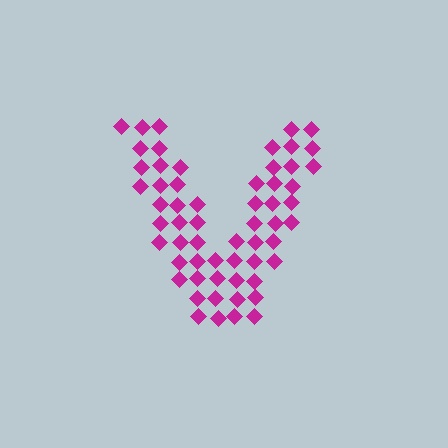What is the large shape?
The large shape is the letter V.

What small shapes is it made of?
It is made of small diamonds.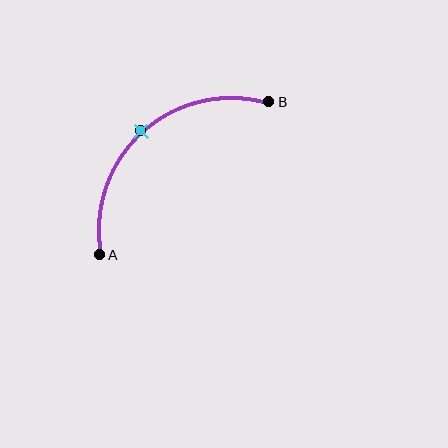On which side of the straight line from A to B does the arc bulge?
The arc bulges above and to the left of the straight line connecting A and B.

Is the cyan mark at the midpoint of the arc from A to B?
Yes. The cyan mark lies on the arc at equal arc-length from both A and B — it is the arc midpoint.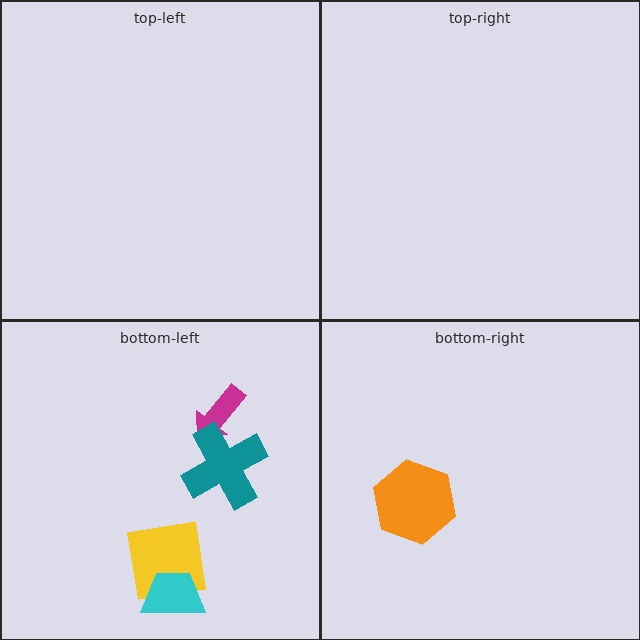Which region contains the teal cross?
The bottom-left region.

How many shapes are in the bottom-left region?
4.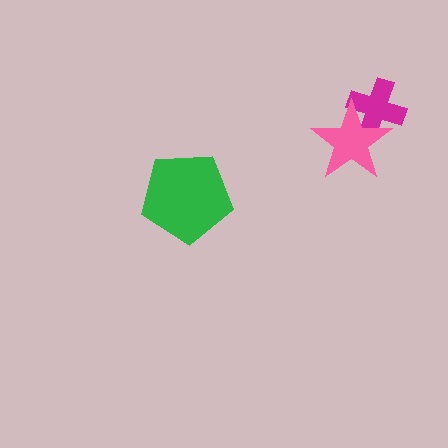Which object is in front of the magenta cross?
The pink star is in front of the magenta cross.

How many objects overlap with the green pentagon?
0 objects overlap with the green pentagon.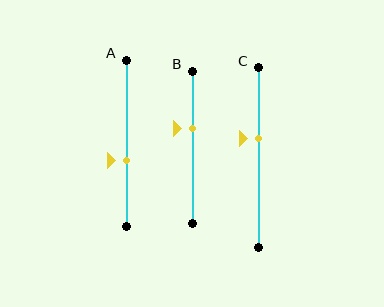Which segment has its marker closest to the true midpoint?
Segment A has its marker closest to the true midpoint.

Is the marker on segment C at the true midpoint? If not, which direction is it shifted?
No, the marker on segment C is shifted upward by about 11% of the segment length.